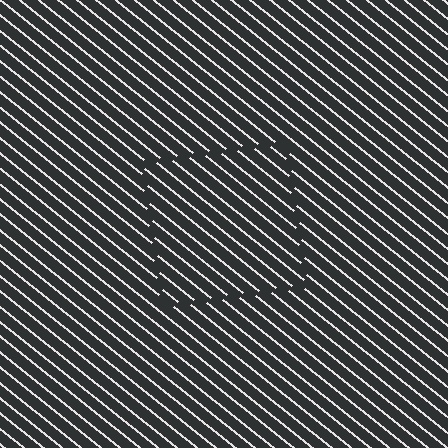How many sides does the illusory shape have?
4 sides — the line-ends trace a square.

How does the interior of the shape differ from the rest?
The interior of the shape contains the same grating, shifted by half a period — the contour is defined by the phase discontinuity where line-ends from the inner and outer gratings abut.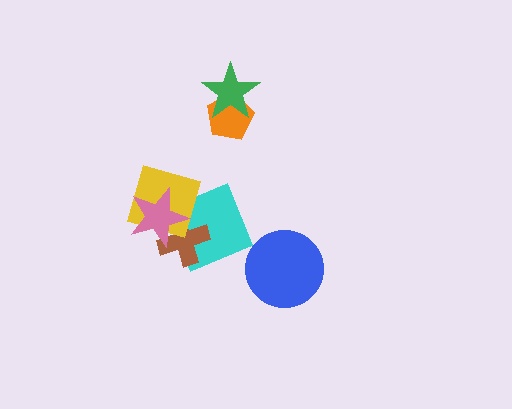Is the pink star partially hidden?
No, no other shape covers it.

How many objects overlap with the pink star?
3 objects overlap with the pink star.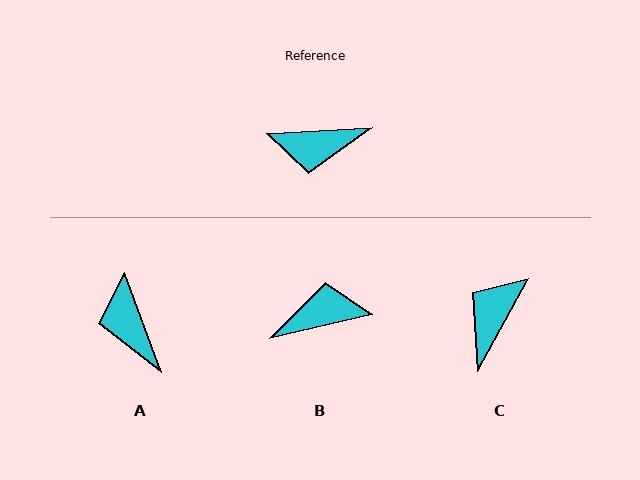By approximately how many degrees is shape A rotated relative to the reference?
Approximately 73 degrees clockwise.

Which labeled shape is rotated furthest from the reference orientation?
B, about 171 degrees away.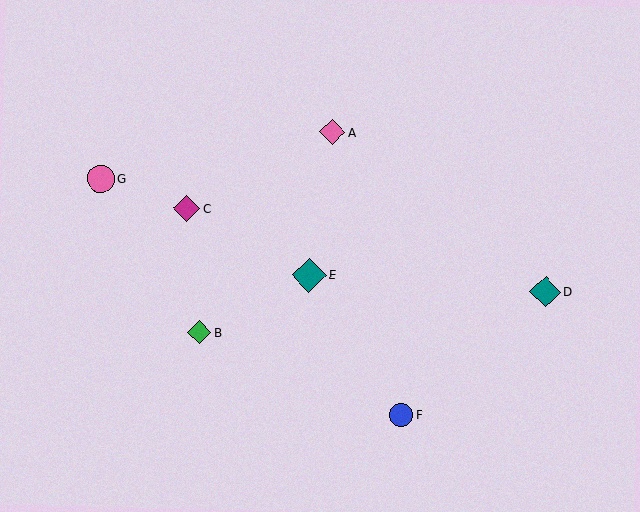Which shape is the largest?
The teal diamond (labeled E) is the largest.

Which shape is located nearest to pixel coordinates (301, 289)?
The teal diamond (labeled E) at (309, 275) is nearest to that location.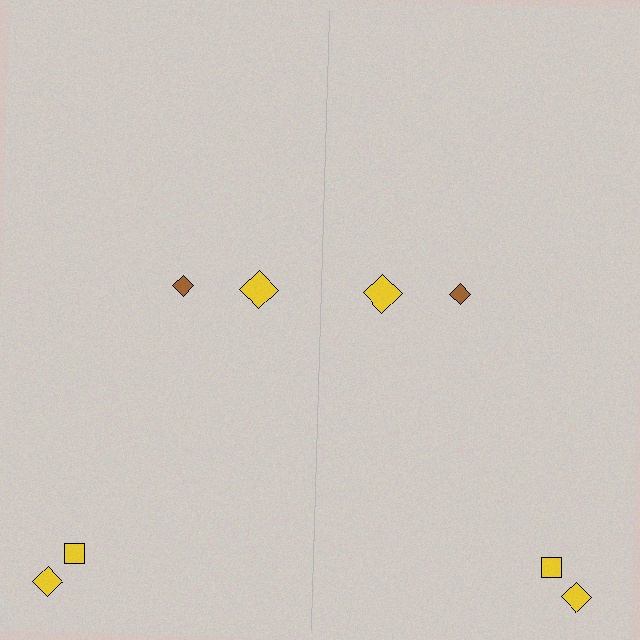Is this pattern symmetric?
Yes, this pattern has bilateral (reflection) symmetry.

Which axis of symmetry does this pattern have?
The pattern has a vertical axis of symmetry running through the center of the image.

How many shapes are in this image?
There are 8 shapes in this image.